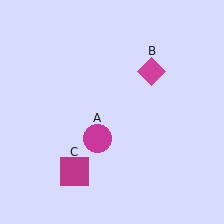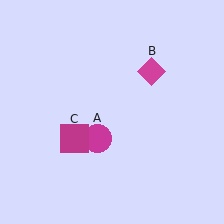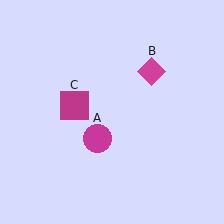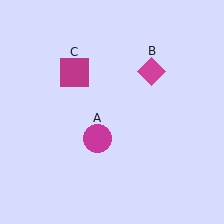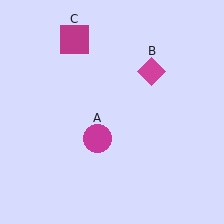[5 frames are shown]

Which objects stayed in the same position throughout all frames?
Magenta circle (object A) and magenta diamond (object B) remained stationary.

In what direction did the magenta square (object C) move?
The magenta square (object C) moved up.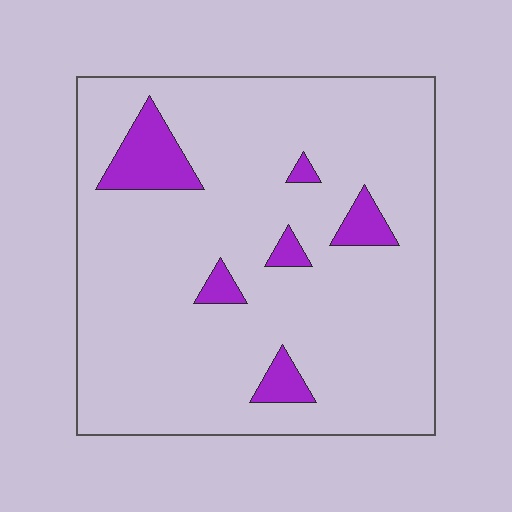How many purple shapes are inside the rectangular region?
6.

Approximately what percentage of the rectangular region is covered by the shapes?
Approximately 10%.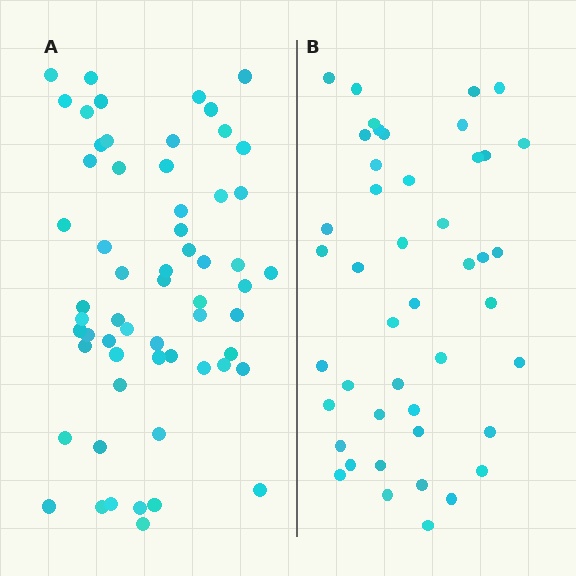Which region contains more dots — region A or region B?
Region A (the left region) has more dots.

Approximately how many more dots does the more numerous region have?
Region A has approximately 15 more dots than region B.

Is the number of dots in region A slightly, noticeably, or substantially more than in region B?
Region A has noticeably more, but not dramatically so. The ratio is roughly 1.3 to 1.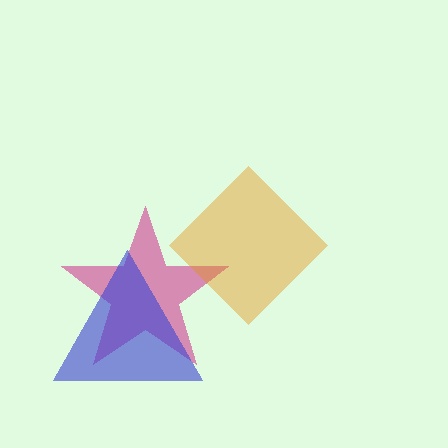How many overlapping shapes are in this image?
There are 3 overlapping shapes in the image.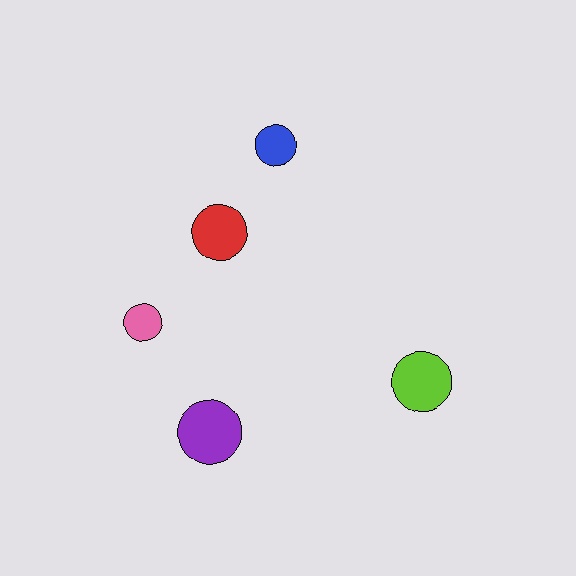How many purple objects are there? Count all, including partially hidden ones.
There is 1 purple object.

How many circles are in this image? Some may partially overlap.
There are 5 circles.